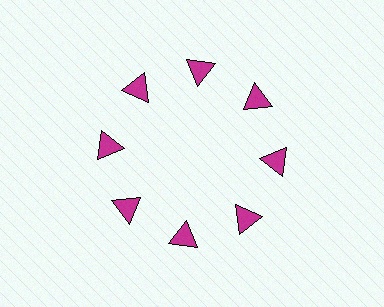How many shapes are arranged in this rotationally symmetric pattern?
There are 8 shapes, arranged in 8 groups of 1.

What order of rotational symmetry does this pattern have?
This pattern has 8-fold rotational symmetry.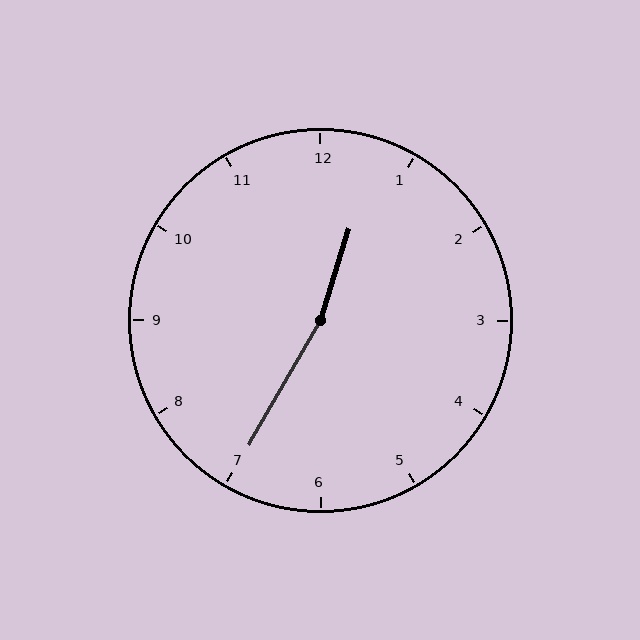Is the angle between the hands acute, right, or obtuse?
It is obtuse.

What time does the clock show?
12:35.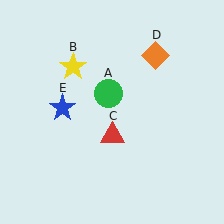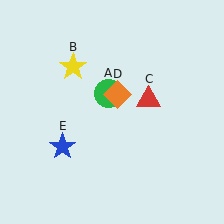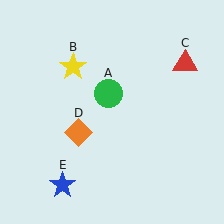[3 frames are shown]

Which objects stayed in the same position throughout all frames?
Green circle (object A) and yellow star (object B) remained stationary.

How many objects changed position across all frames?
3 objects changed position: red triangle (object C), orange diamond (object D), blue star (object E).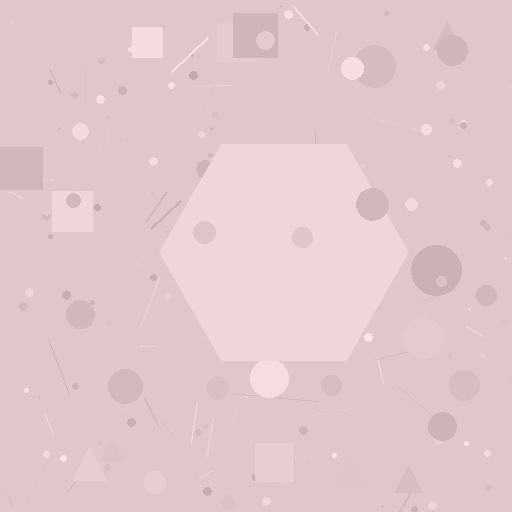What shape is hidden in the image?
A hexagon is hidden in the image.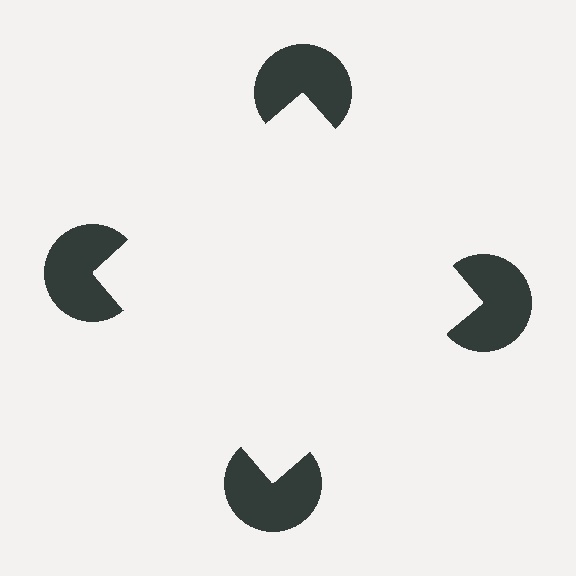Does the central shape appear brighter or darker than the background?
It typically appears slightly brighter than the background, even though no actual brightness change is drawn.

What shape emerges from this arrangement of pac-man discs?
An illusory square — its edges are inferred from the aligned wedge cuts in the pac-man discs, not physically drawn.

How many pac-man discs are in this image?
There are 4 — one at each vertex of the illusory square.